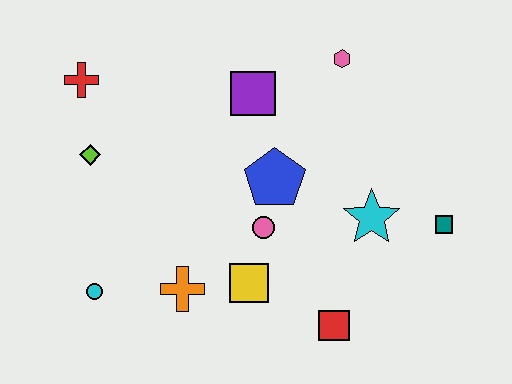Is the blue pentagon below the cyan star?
No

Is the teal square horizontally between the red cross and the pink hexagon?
No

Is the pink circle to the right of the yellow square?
Yes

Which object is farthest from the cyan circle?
The teal square is farthest from the cyan circle.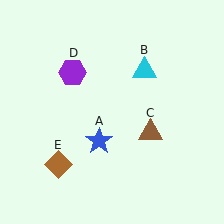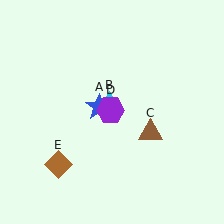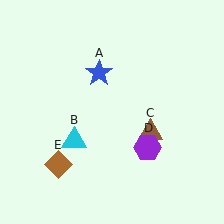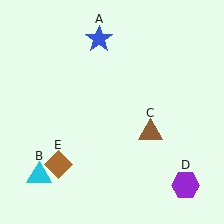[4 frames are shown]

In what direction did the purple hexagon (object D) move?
The purple hexagon (object D) moved down and to the right.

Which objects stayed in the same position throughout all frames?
Brown triangle (object C) and brown diamond (object E) remained stationary.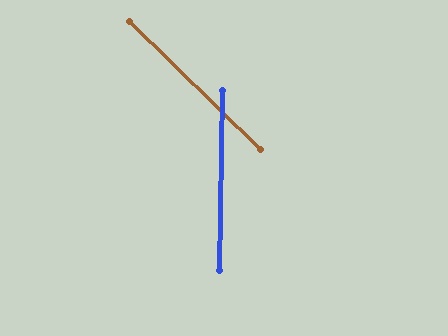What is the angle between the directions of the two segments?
Approximately 47 degrees.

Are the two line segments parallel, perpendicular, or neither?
Neither parallel nor perpendicular — they differ by about 47°.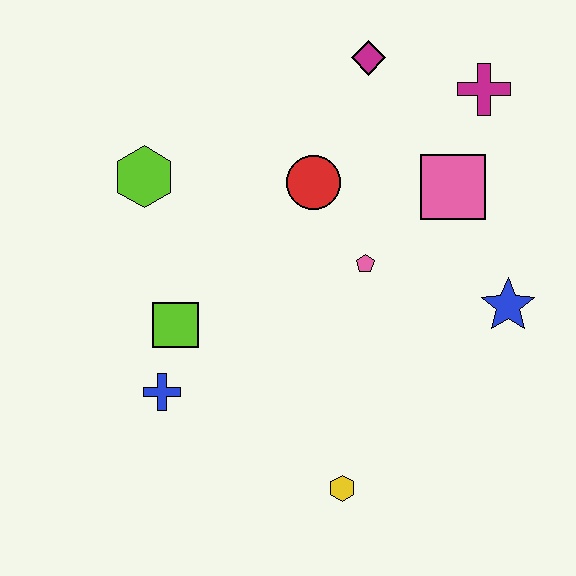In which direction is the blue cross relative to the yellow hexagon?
The blue cross is to the left of the yellow hexagon.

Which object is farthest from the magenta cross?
The blue cross is farthest from the magenta cross.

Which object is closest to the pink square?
The magenta cross is closest to the pink square.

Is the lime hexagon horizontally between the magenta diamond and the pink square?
No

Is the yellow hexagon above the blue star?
No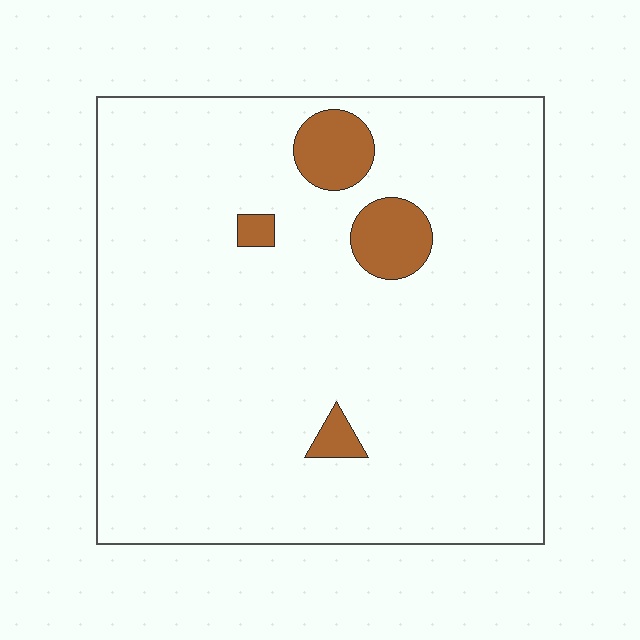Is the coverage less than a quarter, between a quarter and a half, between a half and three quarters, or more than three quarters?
Less than a quarter.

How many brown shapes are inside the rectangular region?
4.